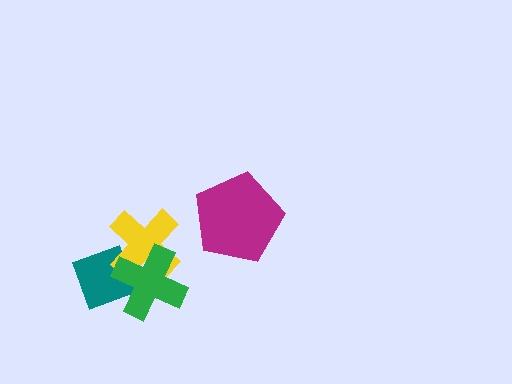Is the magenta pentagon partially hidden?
No, no other shape covers it.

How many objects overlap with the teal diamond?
2 objects overlap with the teal diamond.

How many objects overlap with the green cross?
2 objects overlap with the green cross.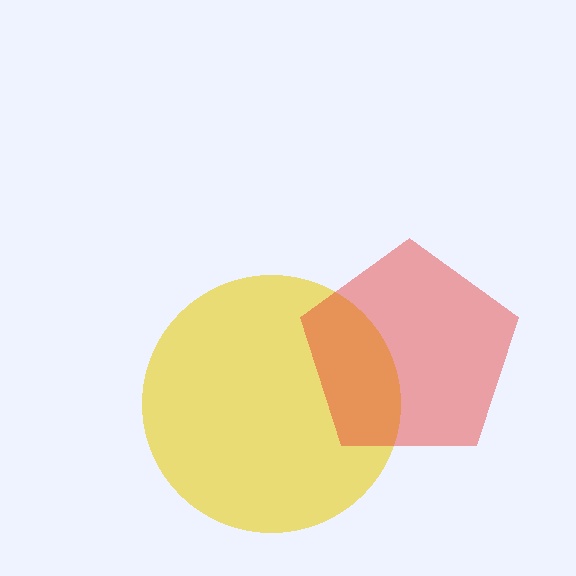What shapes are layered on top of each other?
The layered shapes are: a yellow circle, a red pentagon.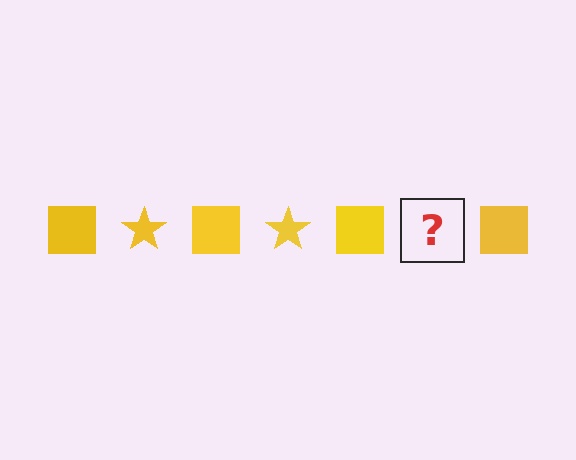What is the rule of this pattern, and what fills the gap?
The rule is that the pattern cycles through square, star shapes in yellow. The gap should be filled with a yellow star.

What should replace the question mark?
The question mark should be replaced with a yellow star.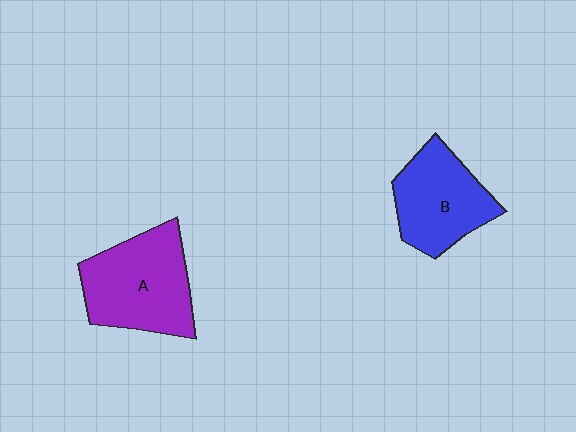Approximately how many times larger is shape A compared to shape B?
Approximately 1.2 times.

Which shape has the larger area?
Shape A (purple).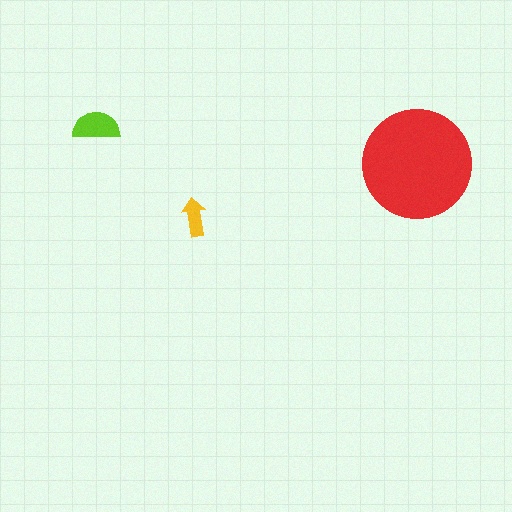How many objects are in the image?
There are 3 objects in the image.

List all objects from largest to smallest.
The red circle, the lime semicircle, the yellow arrow.